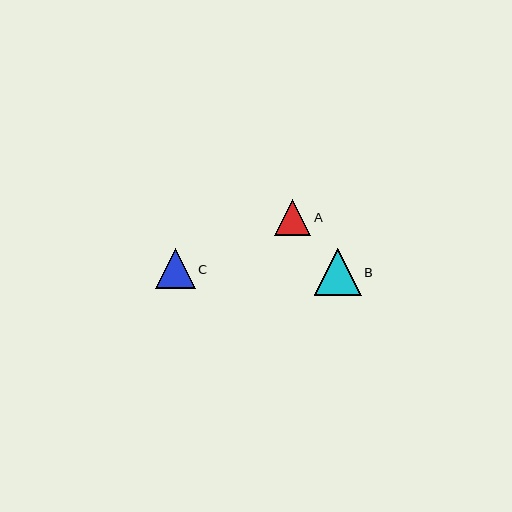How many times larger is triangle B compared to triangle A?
Triangle B is approximately 1.3 times the size of triangle A.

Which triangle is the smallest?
Triangle A is the smallest with a size of approximately 36 pixels.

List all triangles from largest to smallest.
From largest to smallest: B, C, A.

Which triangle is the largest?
Triangle B is the largest with a size of approximately 47 pixels.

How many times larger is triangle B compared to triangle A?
Triangle B is approximately 1.3 times the size of triangle A.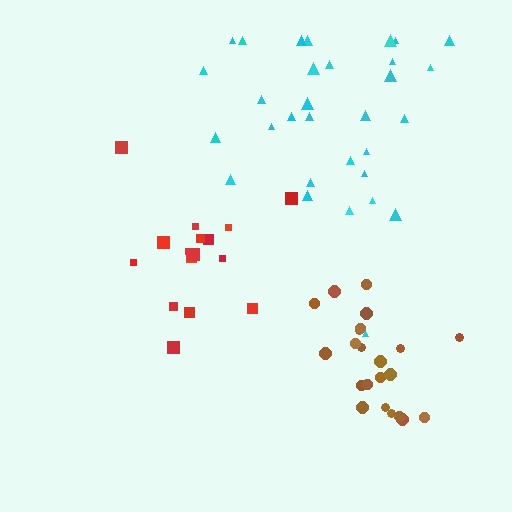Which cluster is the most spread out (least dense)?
Red.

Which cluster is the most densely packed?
Brown.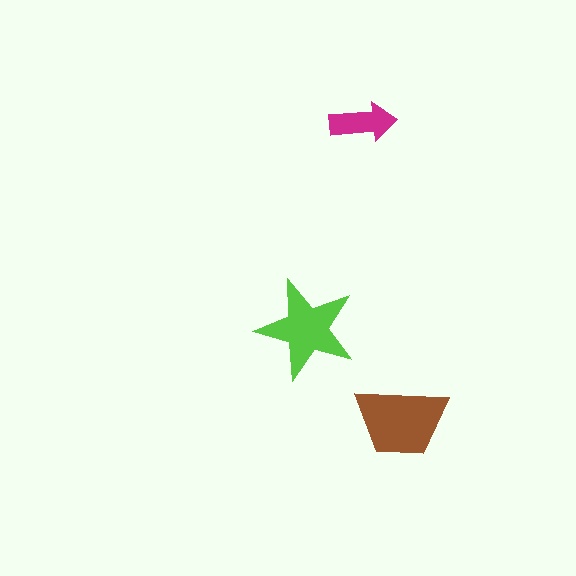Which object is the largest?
The brown trapezoid.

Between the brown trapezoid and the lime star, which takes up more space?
The brown trapezoid.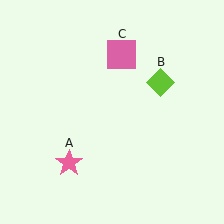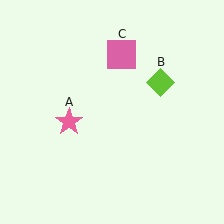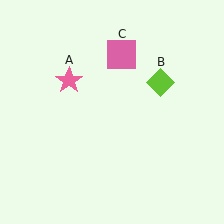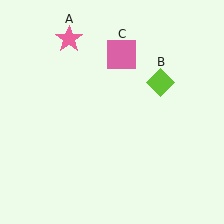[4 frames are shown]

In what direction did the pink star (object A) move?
The pink star (object A) moved up.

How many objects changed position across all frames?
1 object changed position: pink star (object A).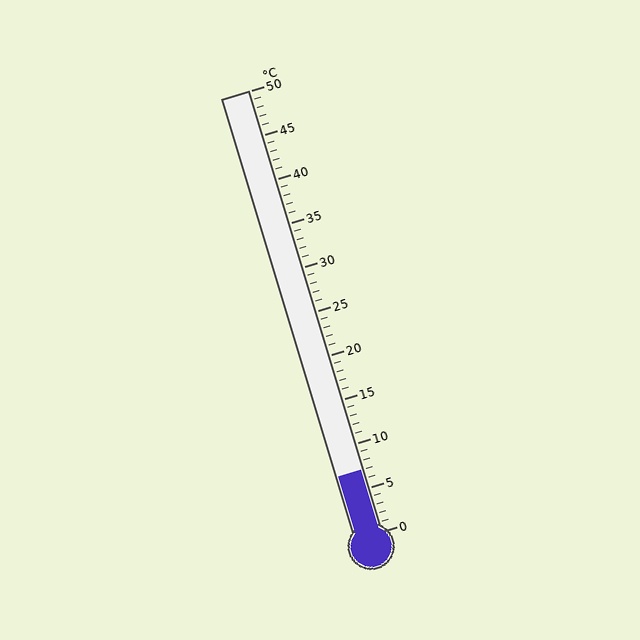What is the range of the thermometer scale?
The thermometer scale ranges from 0°C to 50°C.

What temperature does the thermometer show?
The thermometer shows approximately 7°C.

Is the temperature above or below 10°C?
The temperature is below 10°C.